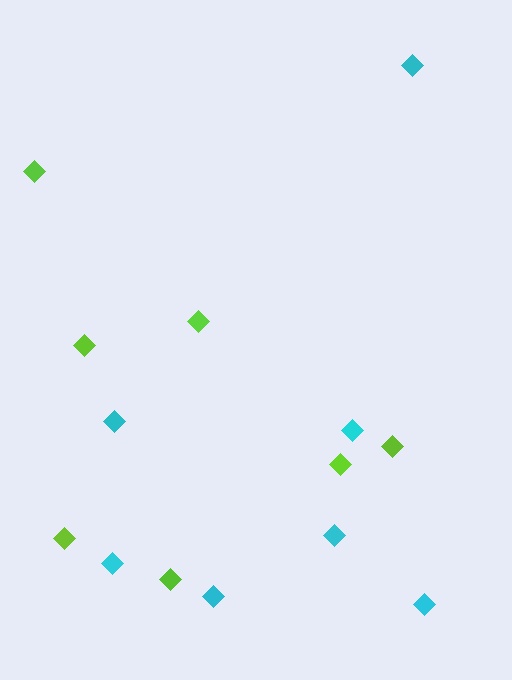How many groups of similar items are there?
There are 2 groups: one group of cyan diamonds (7) and one group of lime diamonds (7).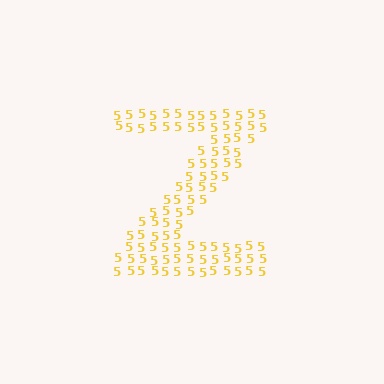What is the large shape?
The large shape is the letter Z.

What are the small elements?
The small elements are digit 5's.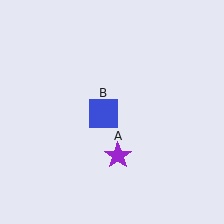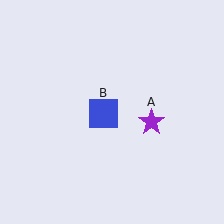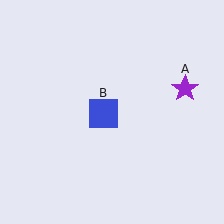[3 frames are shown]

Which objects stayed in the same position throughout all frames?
Blue square (object B) remained stationary.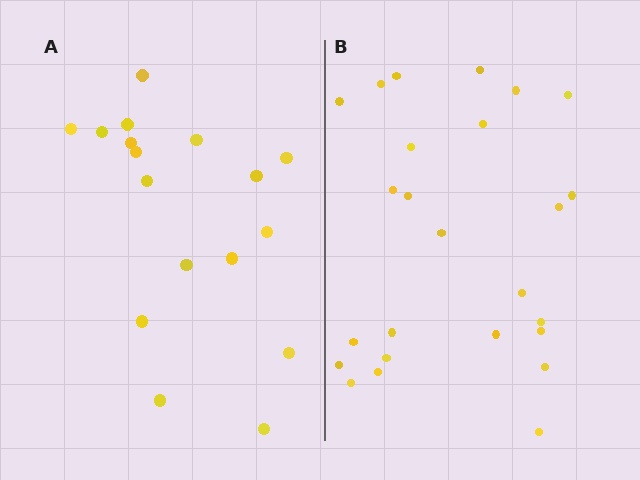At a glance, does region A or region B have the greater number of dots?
Region B (the right region) has more dots.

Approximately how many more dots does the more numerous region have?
Region B has roughly 8 or so more dots than region A.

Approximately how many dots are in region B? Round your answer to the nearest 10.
About 20 dots. (The exact count is 25, which rounds to 20.)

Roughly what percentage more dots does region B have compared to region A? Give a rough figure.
About 45% more.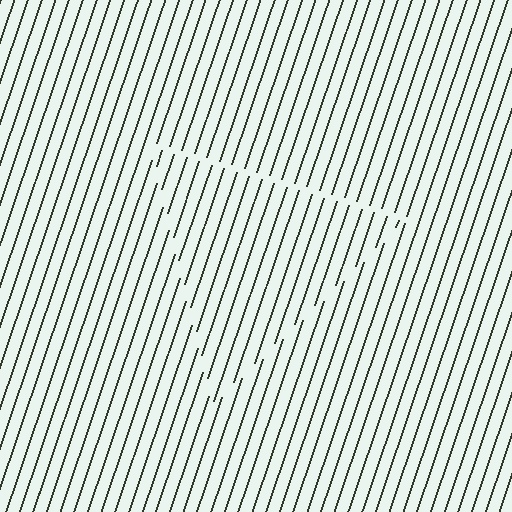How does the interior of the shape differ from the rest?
The interior of the shape contains the same grating, shifted by half a period — the contour is defined by the phase discontinuity where line-ends from the inner and outer gratings abut.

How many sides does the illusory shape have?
3 sides — the line-ends trace a triangle.